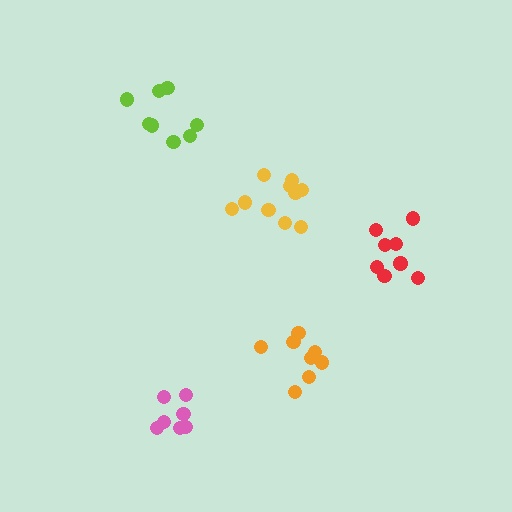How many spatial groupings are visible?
There are 5 spatial groupings.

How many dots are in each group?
Group 1: 8 dots, Group 2: 7 dots, Group 3: 9 dots, Group 4: 8 dots, Group 5: 10 dots (42 total).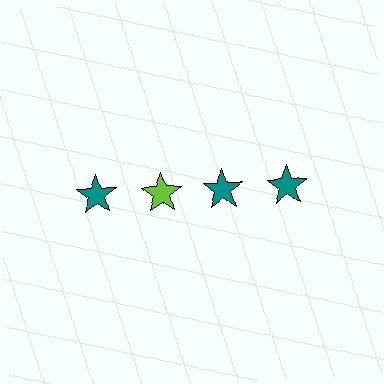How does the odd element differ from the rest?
It has a different color: lime instead of teal.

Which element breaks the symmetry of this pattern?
The lime star in the top row, second from left column breaks the symmetry. All other shapes are teal stars.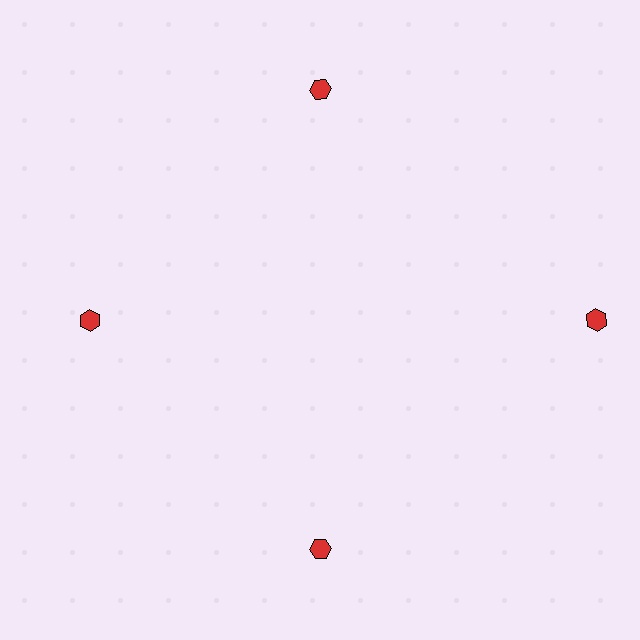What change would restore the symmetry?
The symmetry would be restored by moving it inward, back onto the ring so that all 4 hexagons sit at equal angles and equal distance from the center.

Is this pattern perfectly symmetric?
No. The 4 red hexagons are arranged in a ring, but one element near the 3 o'clock position is pushed outward from the center, breaking the 4-fold rotational symmetry.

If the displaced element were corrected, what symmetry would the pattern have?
It would have 4-fold rotational symmetry — the pattern would map onto itself every 90 degrees.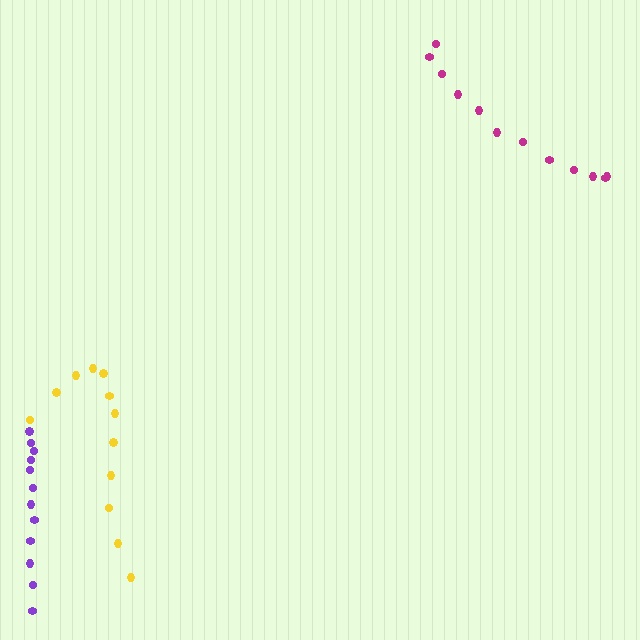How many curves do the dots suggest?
There are 3 distinct paths.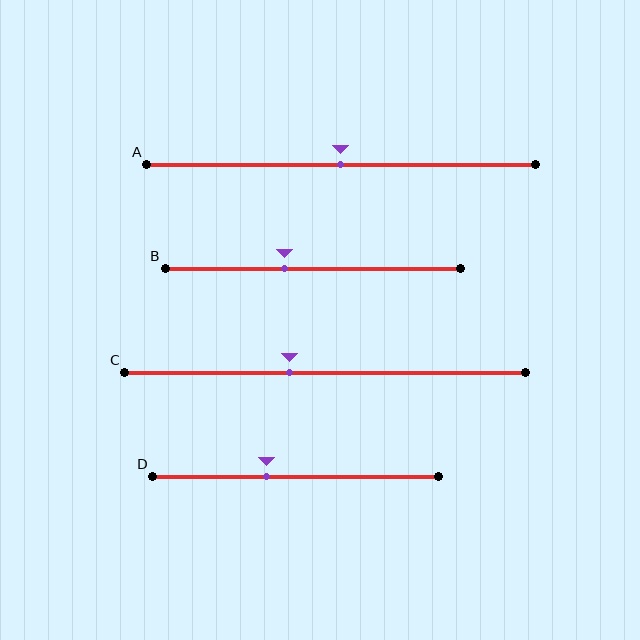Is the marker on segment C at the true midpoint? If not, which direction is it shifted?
No, the marker on segment C is shifted to the left by about 9% of the segment length.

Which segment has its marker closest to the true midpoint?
Segment A has its marker closest to the true midpoint.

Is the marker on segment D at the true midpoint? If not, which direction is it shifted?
No, the marker on segment D is shifted to the left by about 10% of the segment length.